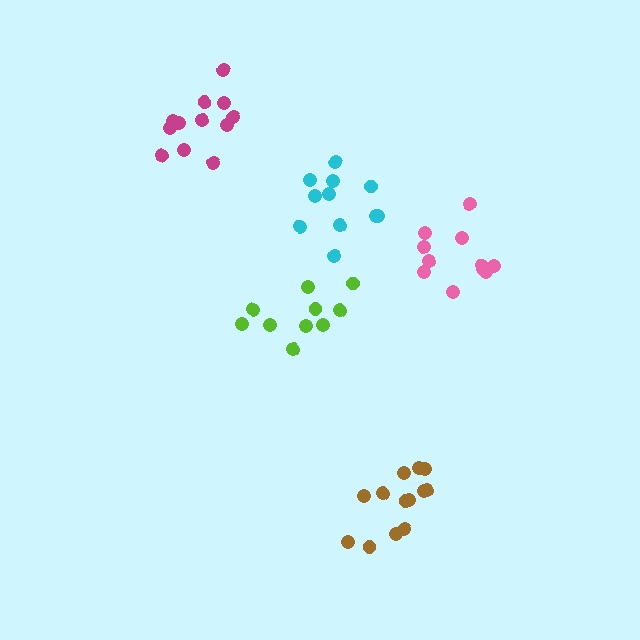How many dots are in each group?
Group 1: 12 dots, Group 2: 13 dots, Group 3: 11 dots, Group 4: 11 dots, Group 5: 10 dots (57 total).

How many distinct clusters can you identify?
There are 5 distinct clusters.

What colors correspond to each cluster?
The clusters are colored: magenta, brown, cyan, pink, lime.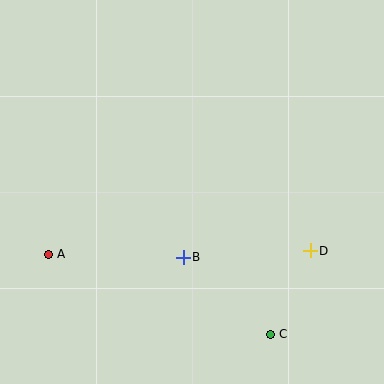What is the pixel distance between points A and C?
The distance between A and C is 236 pixels.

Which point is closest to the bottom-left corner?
Point A is closest to the bottom-left corner.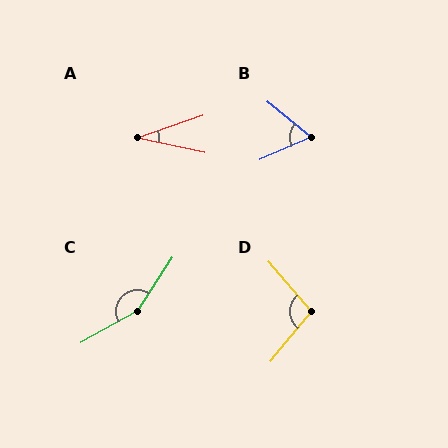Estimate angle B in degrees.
Approximately 64 degrees.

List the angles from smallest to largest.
A (31°), B (64°), D (100°), C (152°).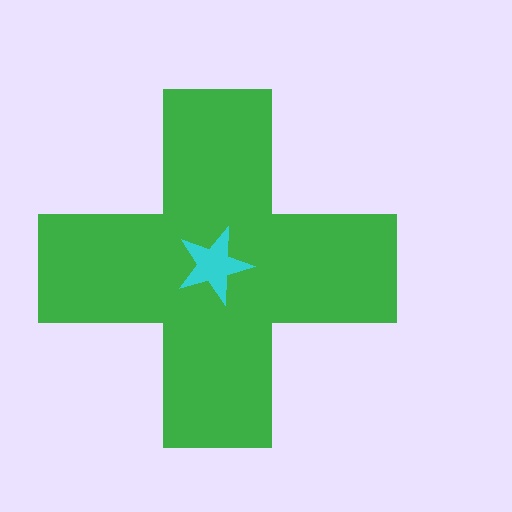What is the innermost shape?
The cyan star.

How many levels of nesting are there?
2.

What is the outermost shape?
The green cross.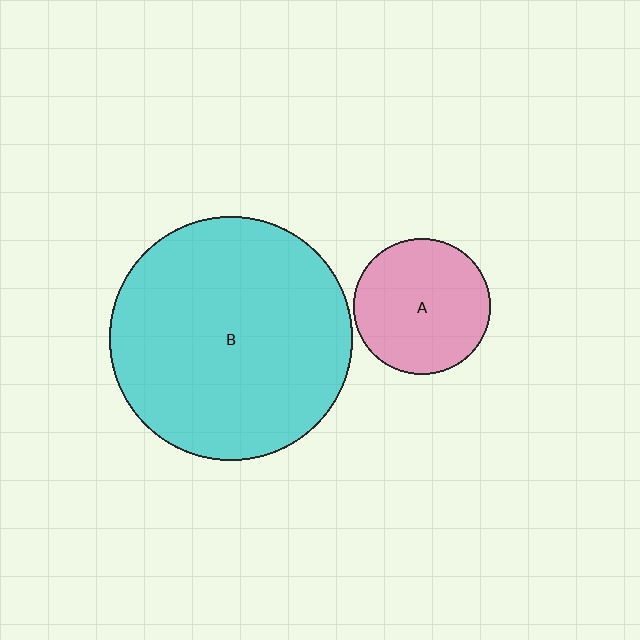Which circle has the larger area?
Circle B (cyan).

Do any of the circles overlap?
No, none of the circles overlap.